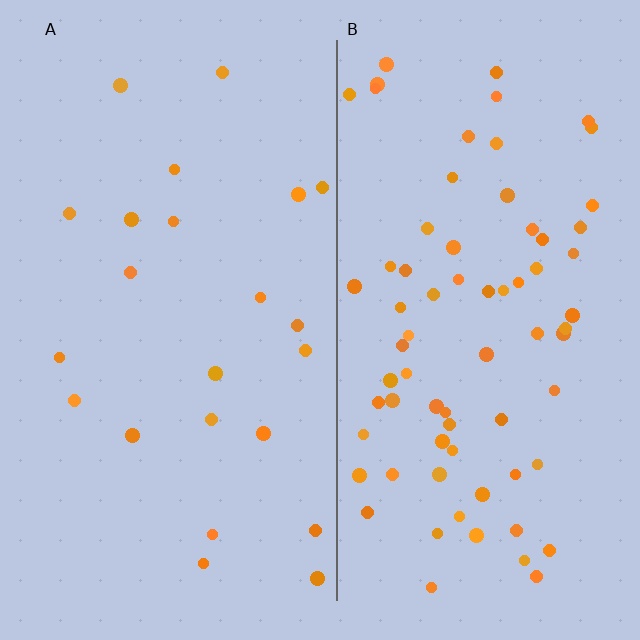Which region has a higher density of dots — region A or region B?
B (the right).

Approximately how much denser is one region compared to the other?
Approximately 3.2× — region B over region A.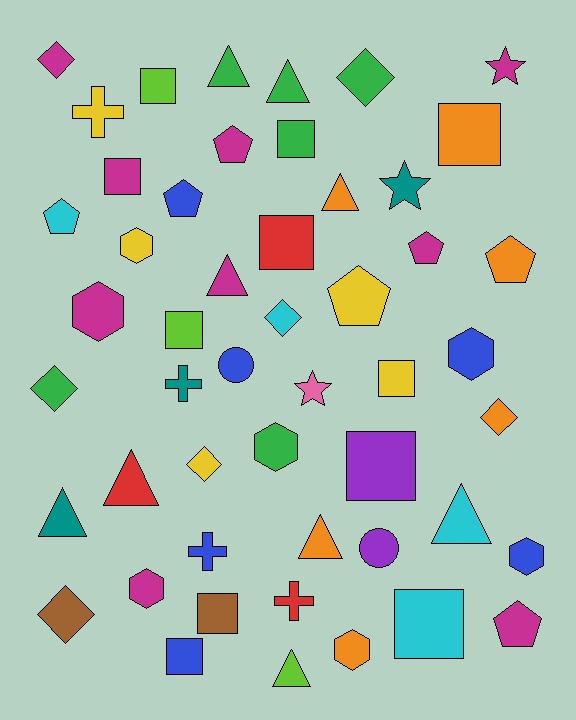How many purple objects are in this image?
There are 2 purple objects.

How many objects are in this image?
There are 50 objects.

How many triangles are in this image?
There are 9 triangles.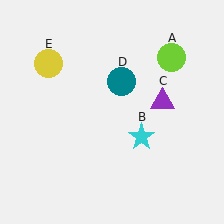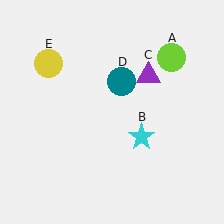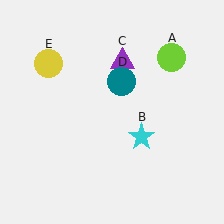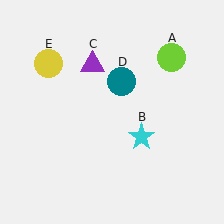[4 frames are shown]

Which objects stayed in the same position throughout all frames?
Lime circle (object A) and cyan star (object B) and teal circle (object D) and yellow circle (object E) remained stationary.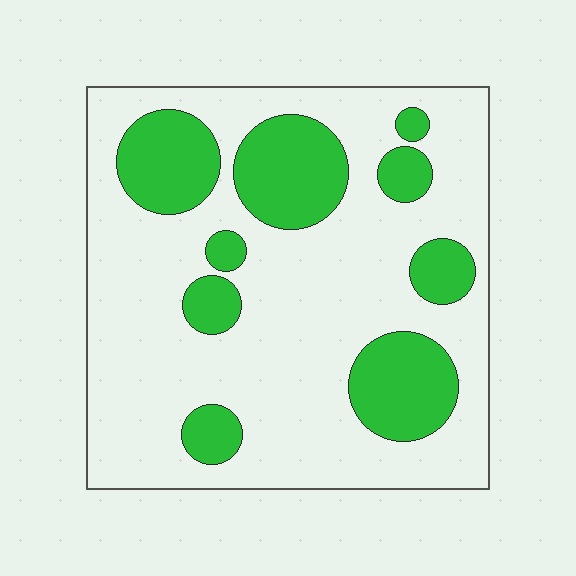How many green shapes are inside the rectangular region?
9.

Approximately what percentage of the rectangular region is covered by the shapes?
Approximately 25%.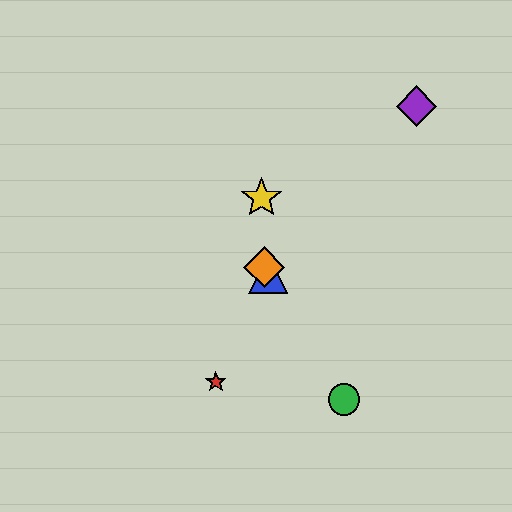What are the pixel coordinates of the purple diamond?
The purple diamond is at (417, 106).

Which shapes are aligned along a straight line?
The blue triangle, the green circle, the orange diamond are aligned along a straight line.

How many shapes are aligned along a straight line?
3 shapes (the blue triangle, the green circle, the orange diamond) are aligned along a straight line.